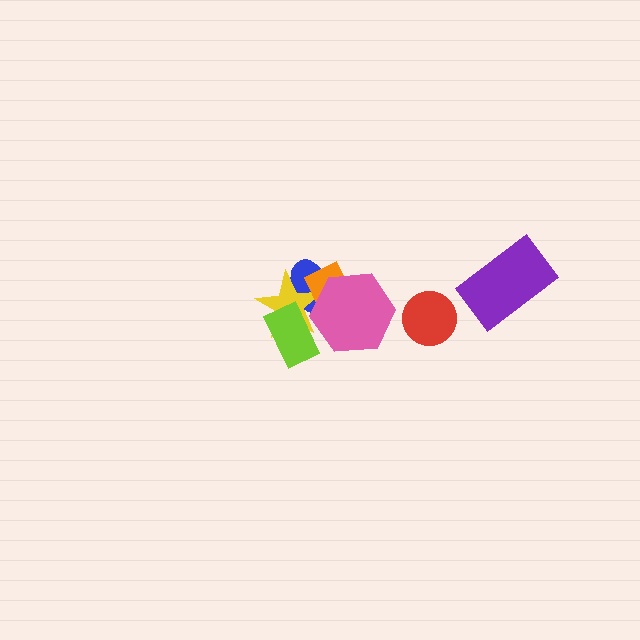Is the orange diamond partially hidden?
Yes, it is partially covered by another shape.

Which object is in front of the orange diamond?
The pink hexagon is in front of the orange diamond.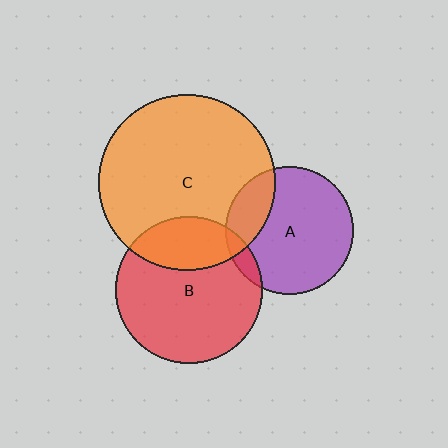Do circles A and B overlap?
Yes.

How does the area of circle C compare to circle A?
Approximately 1.9 times.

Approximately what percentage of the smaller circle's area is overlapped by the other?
Approximately 10%.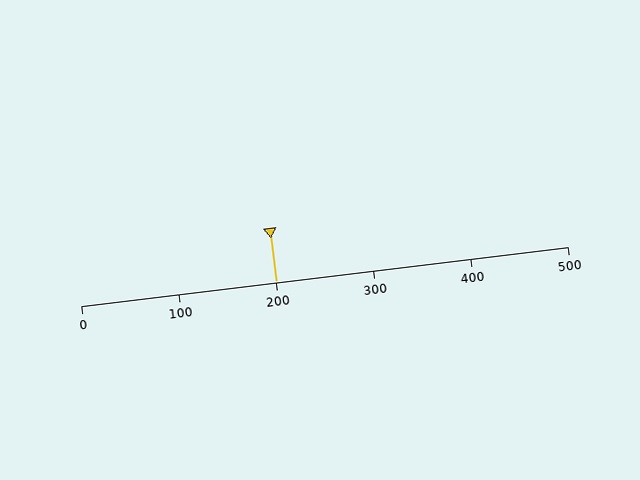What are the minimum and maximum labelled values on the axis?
The axis runs from 0 to 500.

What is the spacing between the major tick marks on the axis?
The major ticks are spaced 100 apart.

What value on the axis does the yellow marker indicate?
The marker indicates approximately 200.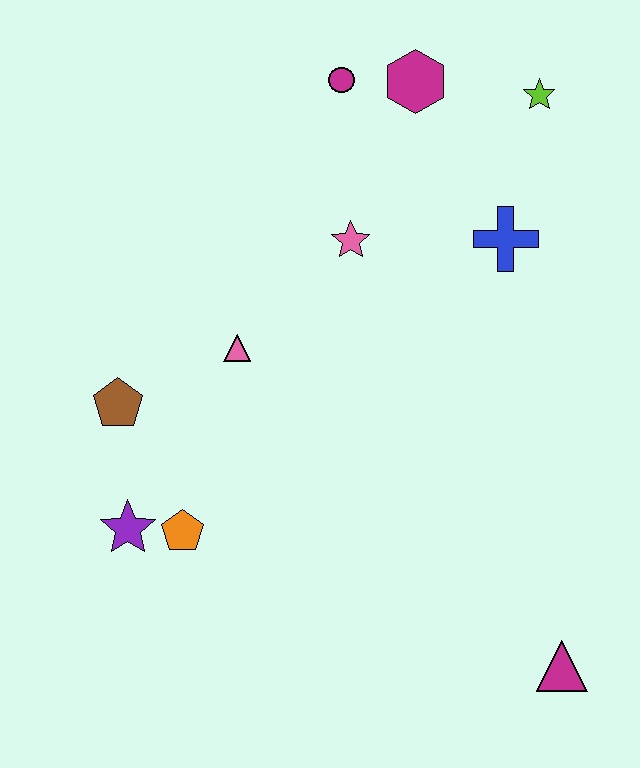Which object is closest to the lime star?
The magenta hexagon is closest to the lime star.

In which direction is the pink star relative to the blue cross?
The pink star is to the left of the blue cross.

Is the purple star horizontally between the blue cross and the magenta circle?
No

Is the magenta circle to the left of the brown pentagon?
No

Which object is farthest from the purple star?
The lime star is farthest from the purple star.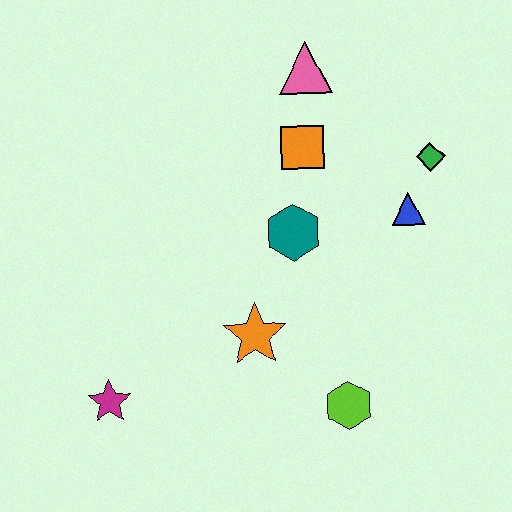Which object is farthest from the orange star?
The pink triangle is farthest from the orange star.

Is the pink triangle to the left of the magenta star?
No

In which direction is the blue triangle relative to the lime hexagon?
The blue triangle is above the lime hexagon.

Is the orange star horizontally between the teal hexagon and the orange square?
No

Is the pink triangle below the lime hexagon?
No